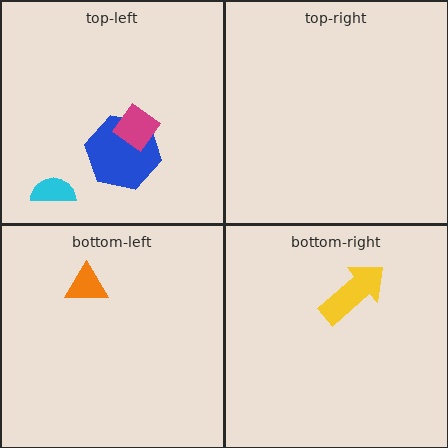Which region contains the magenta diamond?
The top-left region.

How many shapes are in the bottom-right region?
1.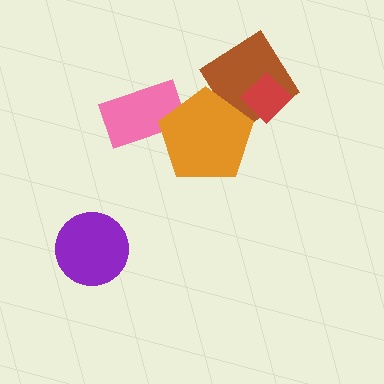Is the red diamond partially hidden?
No, no other shape covers it.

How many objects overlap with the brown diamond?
2 objects overlap with the brown diamond.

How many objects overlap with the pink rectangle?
1 object overlaps with the pink rectangle.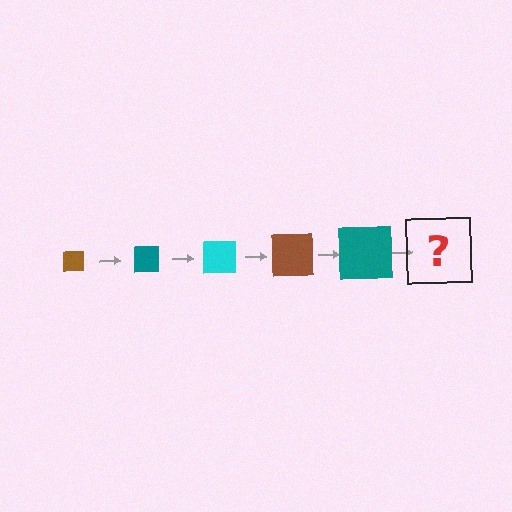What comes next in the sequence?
The next element should be a cyan square, larger than the previous one.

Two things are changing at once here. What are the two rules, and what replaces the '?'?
The two rules are that the square grows larger each step and the color cycles through brown, teal, and cyan. The '?' should be a cyan square, larger than the previous one.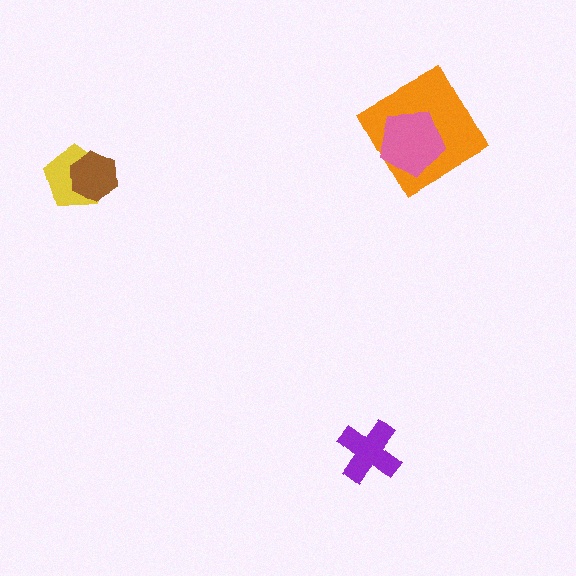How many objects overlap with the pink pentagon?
1 object overlaps with the pink pentagon.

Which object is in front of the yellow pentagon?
The brown hexagon is in front of the yellow pentagon.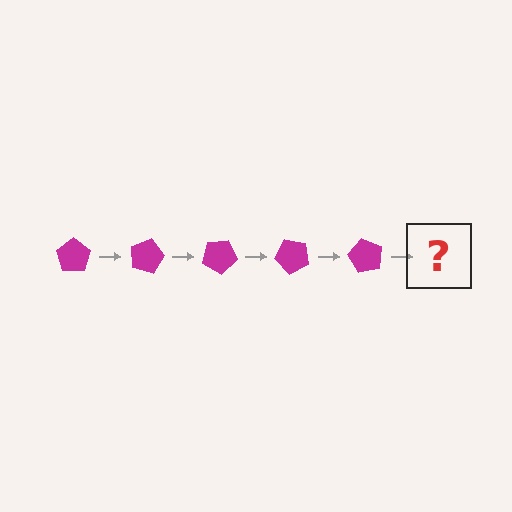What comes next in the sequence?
The next element should be a magenta pentagon rotated 75 degrees.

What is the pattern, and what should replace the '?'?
The pattern is that the pentagon rotates 15 degrees each step. The '?' should be a magenta pentagon rotated 75 degrees.